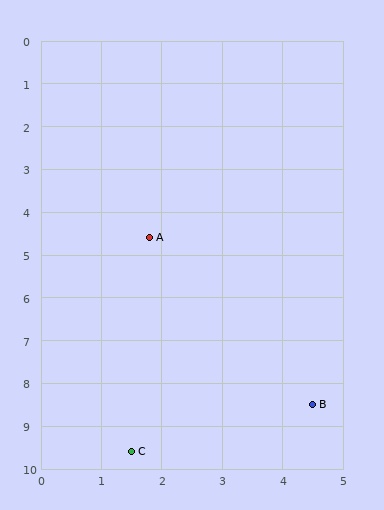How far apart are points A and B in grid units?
Points A and B are about 4.7 grid units apart.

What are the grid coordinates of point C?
Point C is at approximately (1.5, 9.6).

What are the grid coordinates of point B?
Point B is at approximately (4.5, 8.5).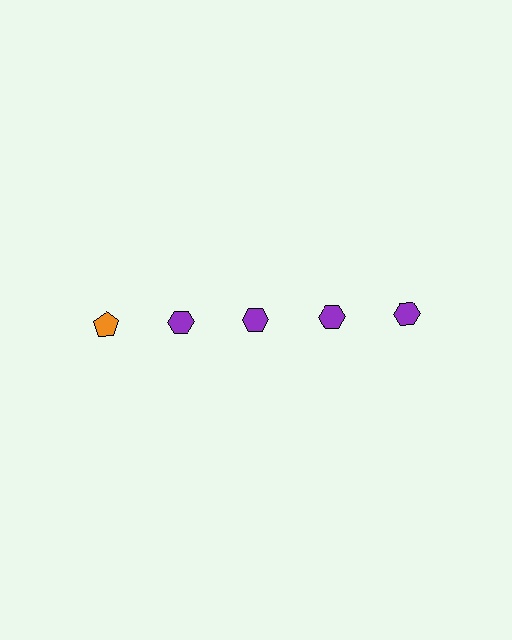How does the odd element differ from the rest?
It differs in both color (orange instead of purple) and shape (pentagon instead of hexagon).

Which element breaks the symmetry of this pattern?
The orange pentagon in the top row, leftmost column breaks the symmetry. All other shapes are purple hexagons.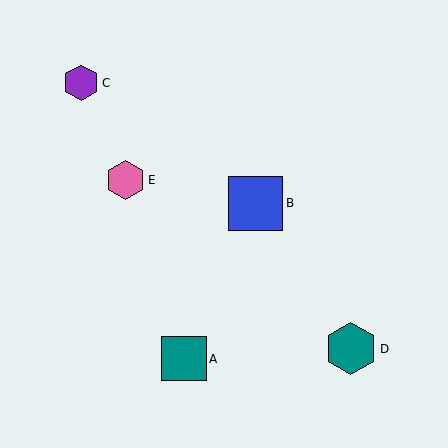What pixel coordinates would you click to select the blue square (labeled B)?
Click at (255, 203) to select the blue square B.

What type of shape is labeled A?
Shape A is a teal square.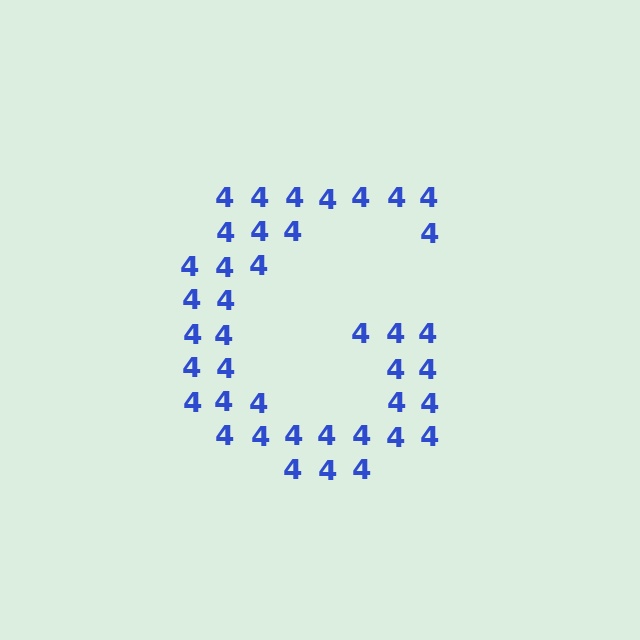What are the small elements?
The small elements are digit 4's.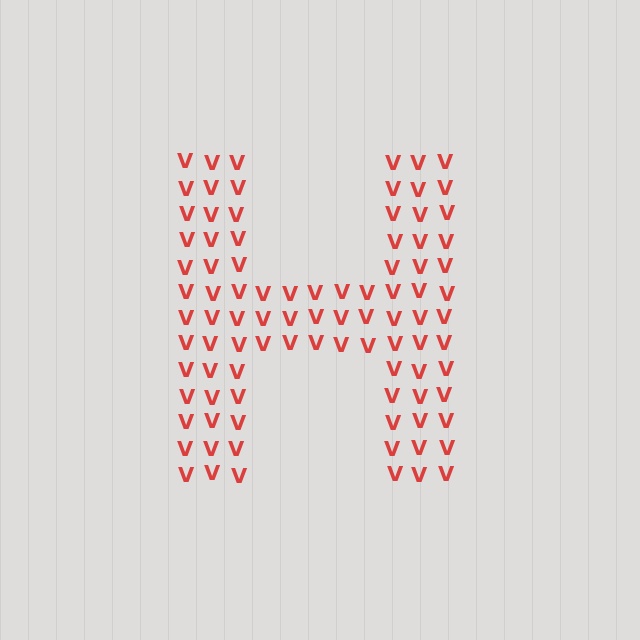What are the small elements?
The small elements are letter V's.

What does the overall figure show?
The overall figure shows the letter H.